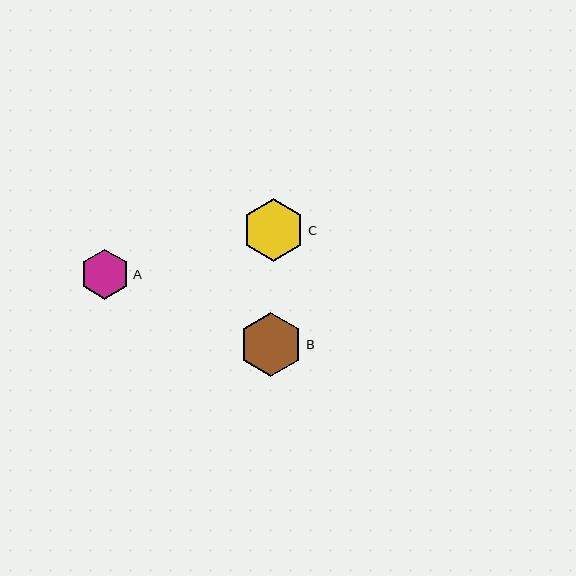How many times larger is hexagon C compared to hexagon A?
Hexagon C is approximately 1.3 times the size of hexagon A.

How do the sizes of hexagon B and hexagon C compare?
Hexagon B and hexagon C are approximately the same size.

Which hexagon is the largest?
Hexagon B is the largest with a size of approximately 64 pixels.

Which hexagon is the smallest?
Hexagon A is the smallest with a size of approximately 50 pixels.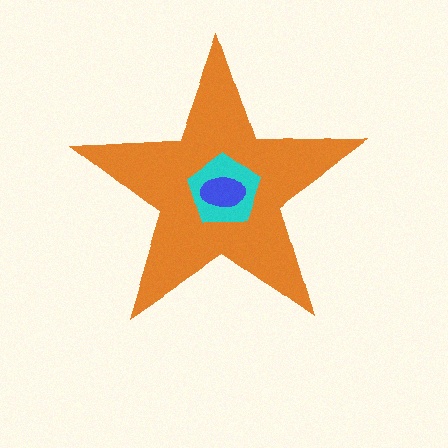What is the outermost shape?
The orange star.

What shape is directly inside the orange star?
The cyan pentagon.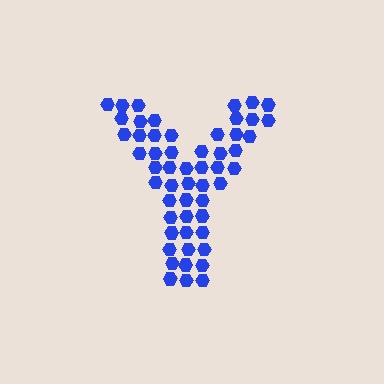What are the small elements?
The small elements are hexagons.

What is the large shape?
The large shape is the letter Y.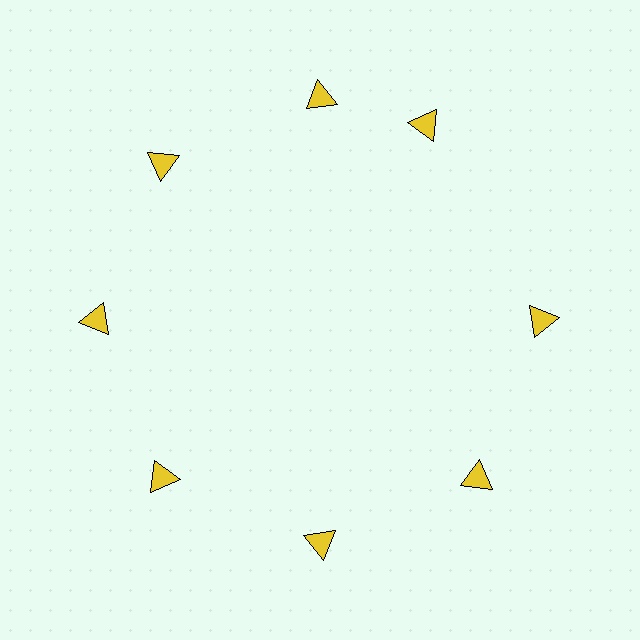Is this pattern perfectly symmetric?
No. The 8 yellow triangles are arranged in a ring, but one element near the 2 o'clock position is rotated out of alignment along the ring, breaking the 8-fold rotational symmetry.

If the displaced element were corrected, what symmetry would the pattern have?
It would have 8-fold rotational symmetry — the pattern would map onto itself every 45 degrees.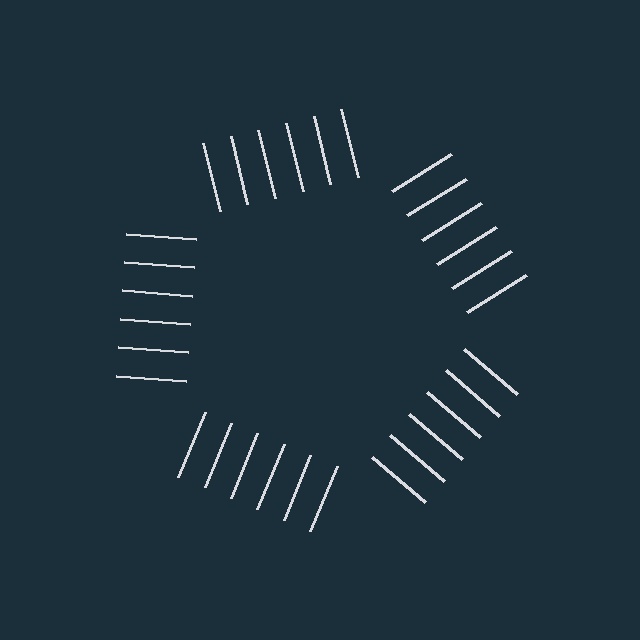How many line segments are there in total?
30 — 6 along each of the 5 edges.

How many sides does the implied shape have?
5 sides — the line-ends trace a pentagon.